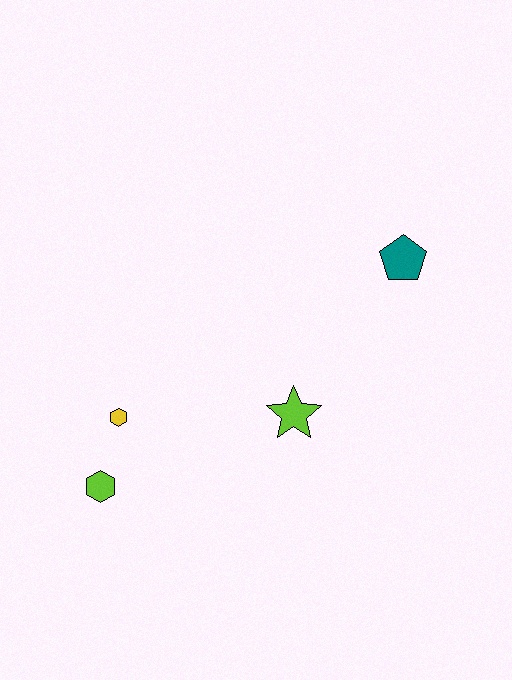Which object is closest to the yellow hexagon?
The lime hexagon is closest to the yellow hexagon.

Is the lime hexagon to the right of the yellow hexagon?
No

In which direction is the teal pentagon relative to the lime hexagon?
The teal pentagon is to the right of the lime hexagon.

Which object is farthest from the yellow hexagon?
The teal pentagon is farthest from the yellow hexagon.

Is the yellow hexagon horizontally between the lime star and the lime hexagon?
Yes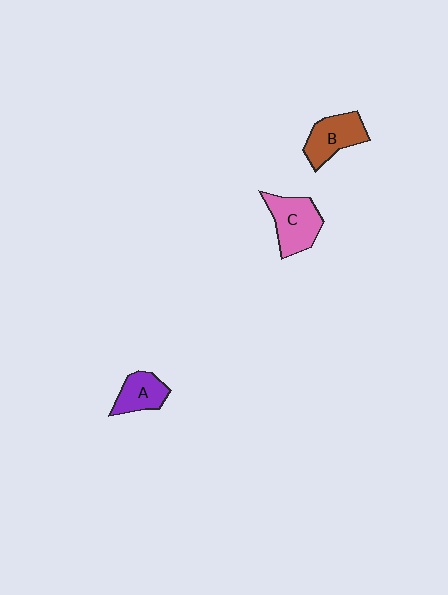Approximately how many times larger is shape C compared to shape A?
Approximately 1.5 times.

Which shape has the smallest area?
Shape A (purple).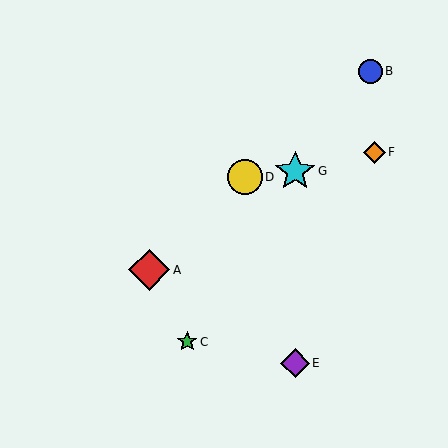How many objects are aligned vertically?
2 objects (E, G) are aligned vertically.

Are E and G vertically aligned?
Yes, both are at x≈295.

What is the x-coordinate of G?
Object G is at x≈295.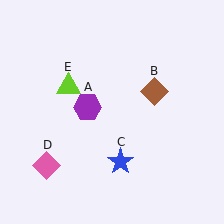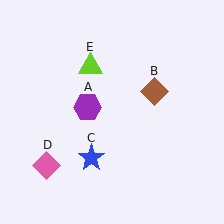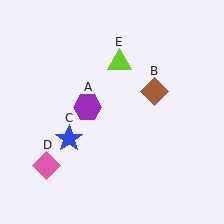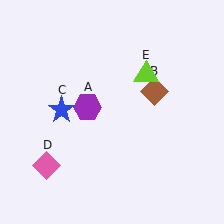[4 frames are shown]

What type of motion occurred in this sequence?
The blue star (object C), lime triangle (object E) rotated clockwise around the center of the scene.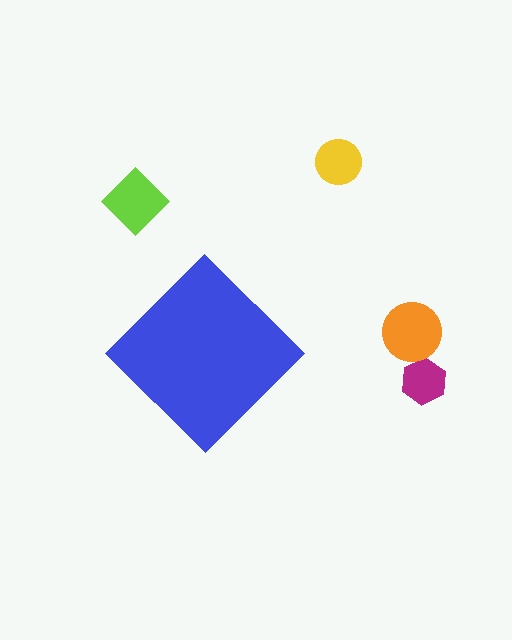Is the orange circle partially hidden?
No, the orange circle is fully visible.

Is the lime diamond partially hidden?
No, the lime diamond is fully visible.